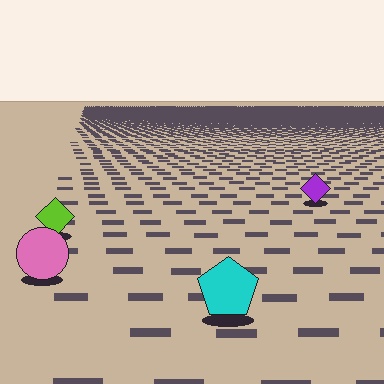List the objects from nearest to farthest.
From nearest to farthest: the cyan pentagon, the pink circle, the lime diamond, the purple diamond.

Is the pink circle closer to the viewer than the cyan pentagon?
No. The cyan pentagon is closer — you can tell from the texture gradient: the ground texture is coarser near it.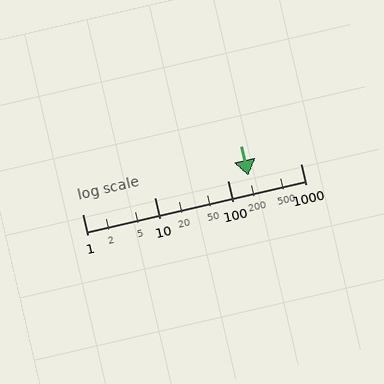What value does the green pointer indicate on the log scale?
The pointer indicates approximately 190.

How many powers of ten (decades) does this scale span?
The scale spans 3 decades, from 1 to 1000.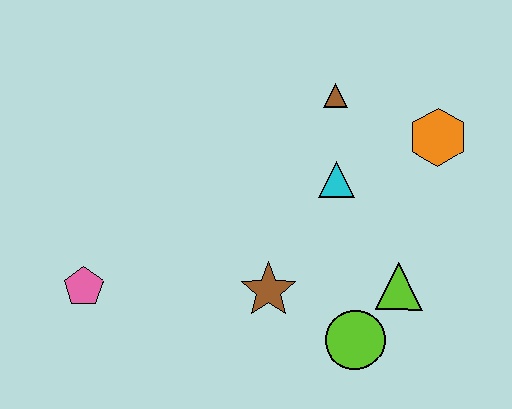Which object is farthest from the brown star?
The orange hexagon is farthest from the brown star.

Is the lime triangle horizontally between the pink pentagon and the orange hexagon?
Yes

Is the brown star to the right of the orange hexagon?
No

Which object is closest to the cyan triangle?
The brown triangle is closest to the cyan triangle.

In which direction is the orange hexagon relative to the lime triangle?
The orange hexagon is above the lime triangle.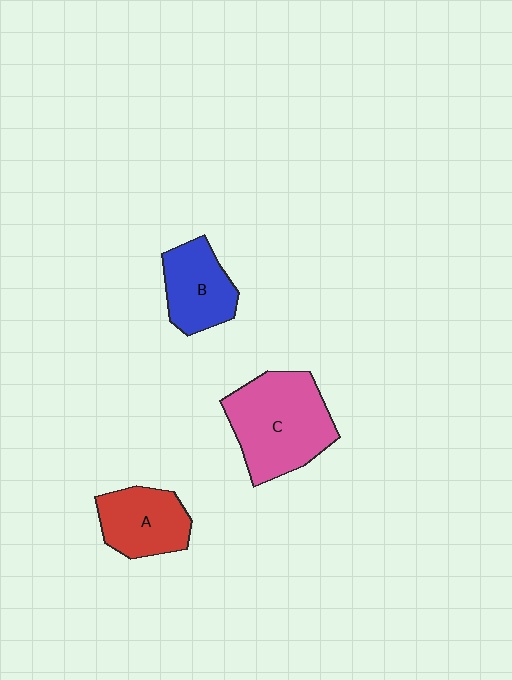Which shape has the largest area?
Shape C (pink).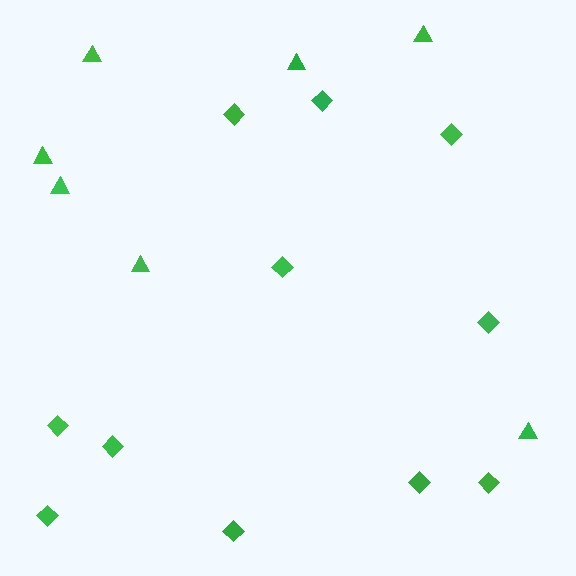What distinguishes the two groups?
There are 2 groups: one group of diamonds (11) and one group of triangles (7).